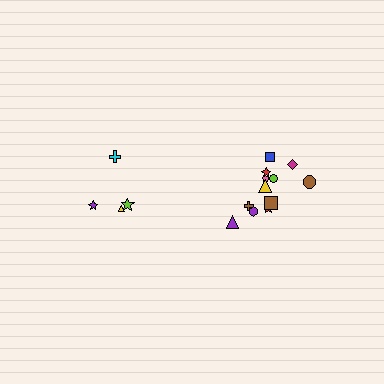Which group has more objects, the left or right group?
The right group.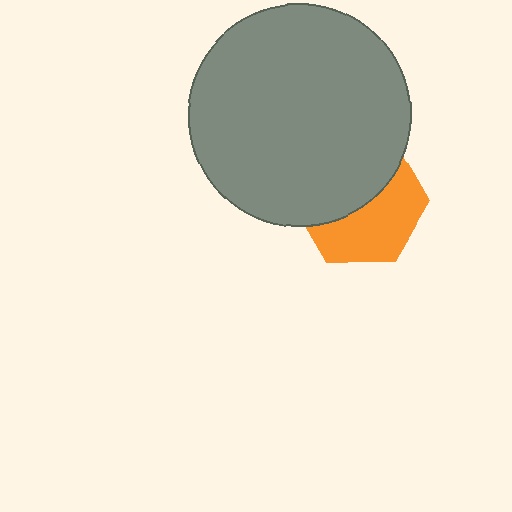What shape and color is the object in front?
The object in front is a gray circle.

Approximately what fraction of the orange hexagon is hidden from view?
Roughly 51% of the orange hexagon is hidden behind the gray circle.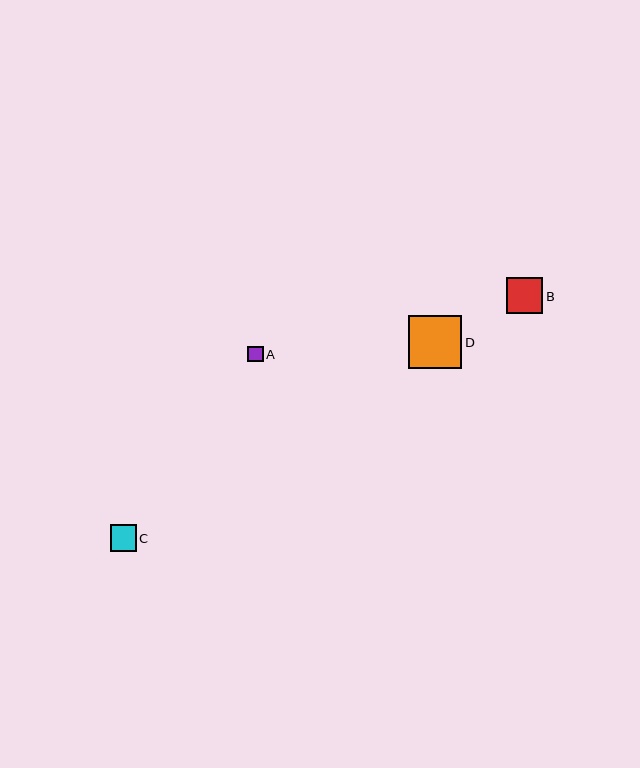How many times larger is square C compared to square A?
Square C is approximately 1.7 times the size of square A.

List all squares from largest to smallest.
From largest to smallest: D, B, C, A.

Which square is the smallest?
Square A is the smallest with a size of approximately 16 pixels.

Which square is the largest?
Square D is the largest with a size of approximately 53 pixels.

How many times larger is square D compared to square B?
Square D is approximately 1.5 times the size of square B.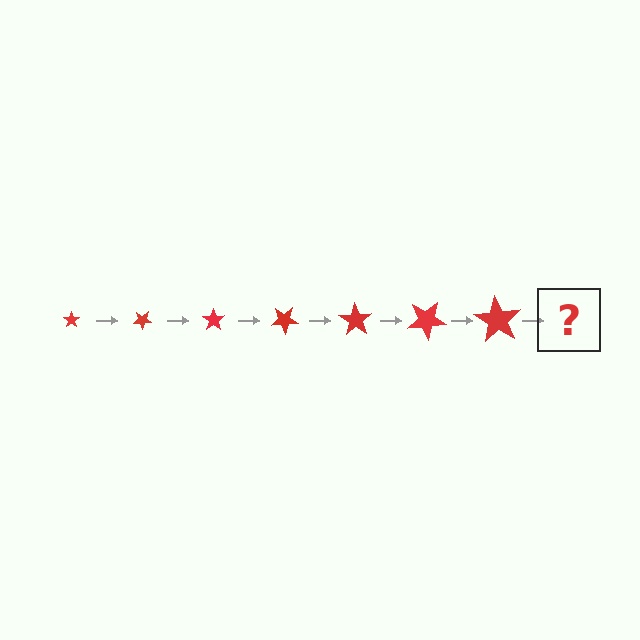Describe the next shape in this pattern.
It should be a star, larger than the previous one and rotated 245 degrees from the start.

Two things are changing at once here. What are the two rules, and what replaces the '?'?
The two rules are that the star grows larger each step and it rotates 35 degrees each step. The '?' should be a star, larger than the previous one and rotated 245 degrees from the start.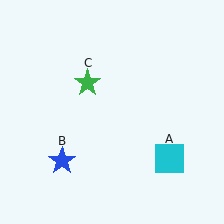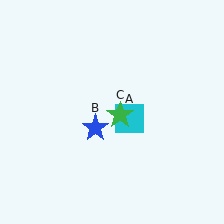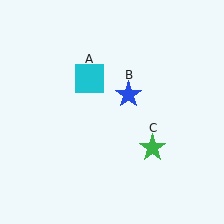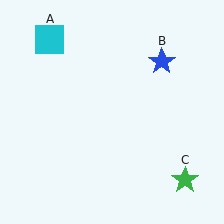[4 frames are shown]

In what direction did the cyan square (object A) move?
The cyan square (object A) moved up and to the left.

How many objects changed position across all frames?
3 objects changed position: cyan square (object A), blue star (object B), green star (object C).